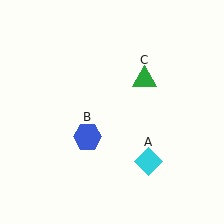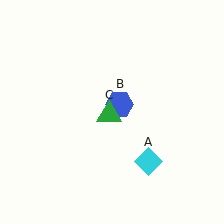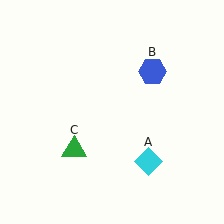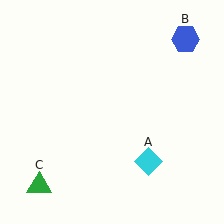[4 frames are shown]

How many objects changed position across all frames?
2 objects changed position: blue hexagon (object B), green triangle (object C).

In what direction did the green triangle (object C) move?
The green triangle (object C) moved down and to the left.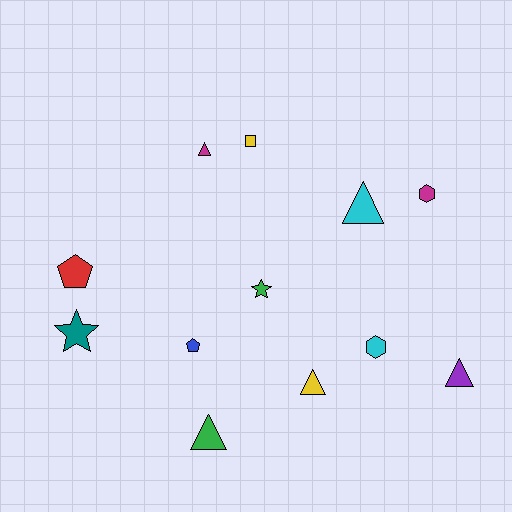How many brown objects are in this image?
There are no brown objects.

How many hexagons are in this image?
There are 2 hexagons.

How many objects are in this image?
There are 12 objects.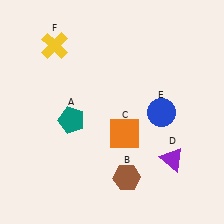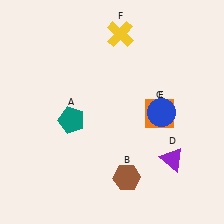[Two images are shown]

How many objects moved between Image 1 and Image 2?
2 objects moved between the two images.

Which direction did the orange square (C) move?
The orange square (C) moved right.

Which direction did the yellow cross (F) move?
The yellow cross (F) moved right.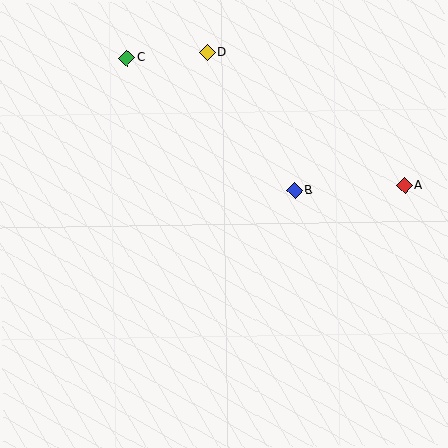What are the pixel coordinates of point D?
Point D is at (207, 53).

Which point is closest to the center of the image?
Point B at (295, 190) is closest to the center.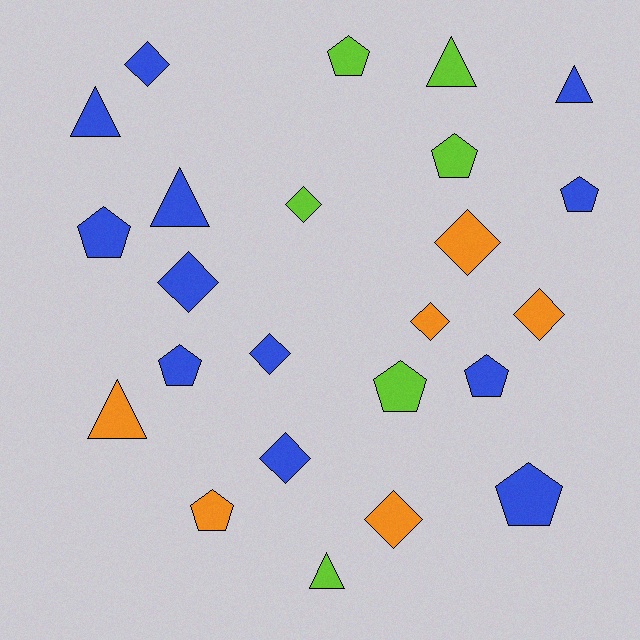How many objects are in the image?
There are 24 objects.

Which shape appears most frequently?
Diamond, with 9 objects.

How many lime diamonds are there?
There is 1 lime diamond.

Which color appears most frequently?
Blue, with 12 objects.